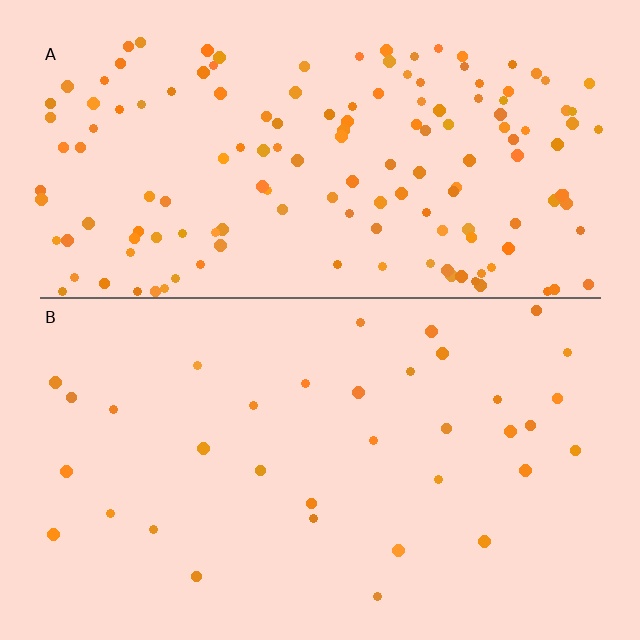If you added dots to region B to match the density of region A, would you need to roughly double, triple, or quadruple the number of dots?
Approximately quadruple.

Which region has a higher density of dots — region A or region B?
A (the top).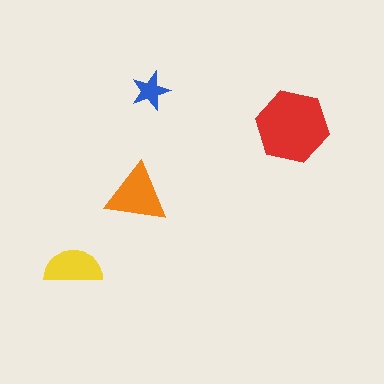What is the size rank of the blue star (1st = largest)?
4th.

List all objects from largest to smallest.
The red hexagon, the orange triangle, the yellow semicircle, the blue star.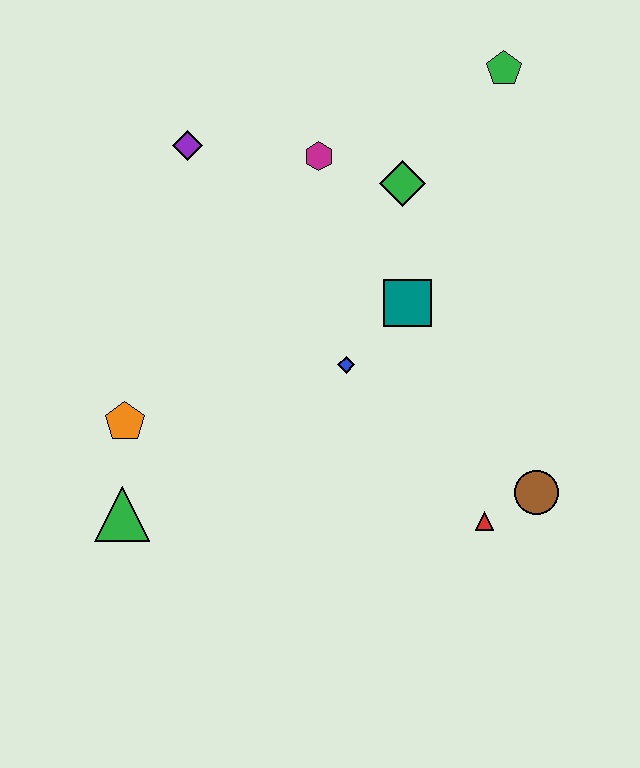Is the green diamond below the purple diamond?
Yes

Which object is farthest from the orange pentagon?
The green pentagon is farthest from the orange pentagon.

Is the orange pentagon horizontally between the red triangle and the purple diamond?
No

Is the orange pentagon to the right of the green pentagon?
No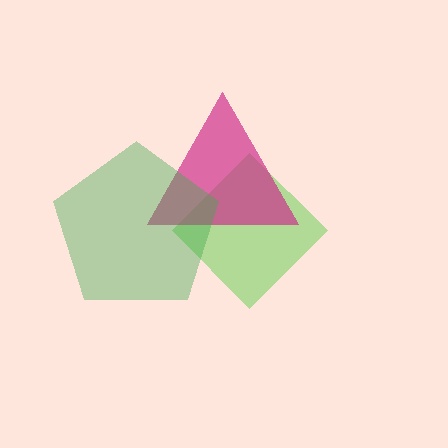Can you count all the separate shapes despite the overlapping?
Yes, there are 3 separate shapes.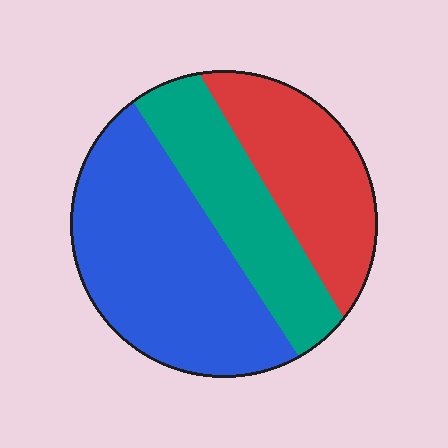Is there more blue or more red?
Blue.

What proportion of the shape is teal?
Teal takes up about one quarter (1/4) of the shape.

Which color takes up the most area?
Blue, at roughly 45%.